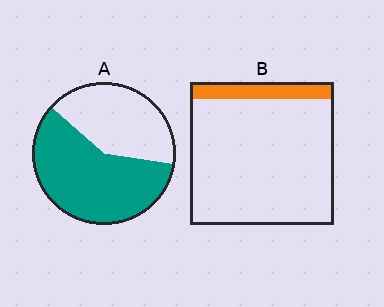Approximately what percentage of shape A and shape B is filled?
A is approximately 60% and B is approximately 10%.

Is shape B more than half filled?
No.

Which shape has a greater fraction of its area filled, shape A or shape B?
Shape A.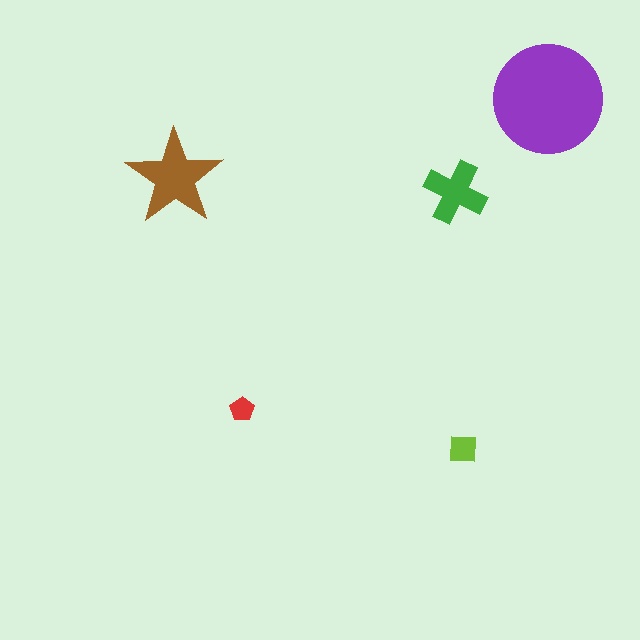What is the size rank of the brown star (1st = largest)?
2nd.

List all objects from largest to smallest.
The purple circle, the brown star, the green cross, the lime square, the red pentagon.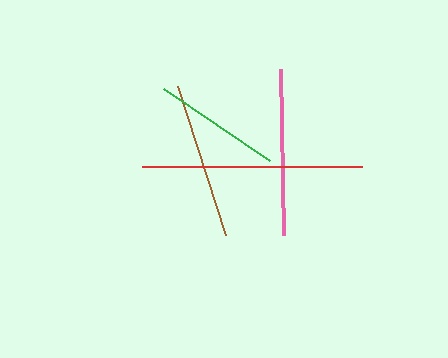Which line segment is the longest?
The red line is the longest at approximately 220 pixels.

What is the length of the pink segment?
The pink segment is approximately 166 pixels long.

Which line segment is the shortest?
The green line is the shortest at approximately 129 pixels.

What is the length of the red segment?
The red segment is approximately 220 pixels long.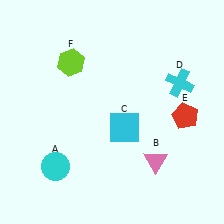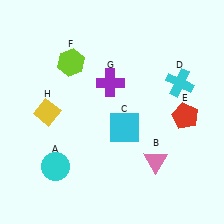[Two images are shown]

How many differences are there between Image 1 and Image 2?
There are 2 differences between the two images.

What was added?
A purple cross (G), a yellow diamond (H) were added in Image 2.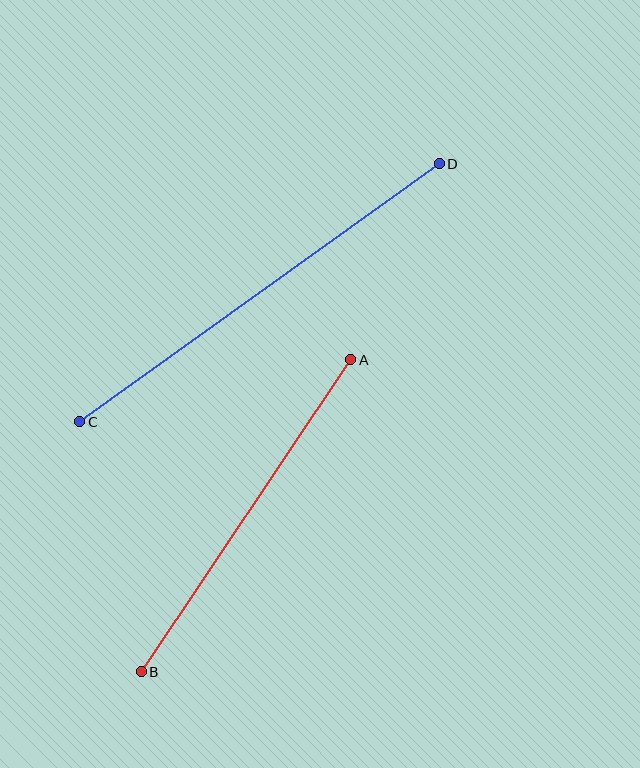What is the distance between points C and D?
The distance is approximately 442 pixels.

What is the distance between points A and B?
The distance is approximately 376 pixels.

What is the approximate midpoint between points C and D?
The midpoint is at approximately (260, 293) pixels.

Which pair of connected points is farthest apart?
Points C and D are farthest apart.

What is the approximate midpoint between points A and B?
The midpoint is at approximately (246, 516) pixels.